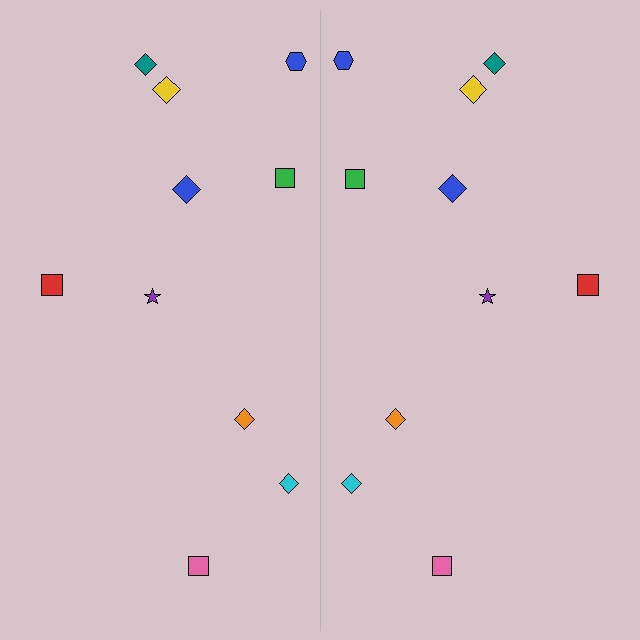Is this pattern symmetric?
Yes, this pattern has bilateral (reflection) symmetry.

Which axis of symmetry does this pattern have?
The pattern has a vertical axis of symmetry running through the center of the image.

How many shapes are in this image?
There are 20 shapes in this image.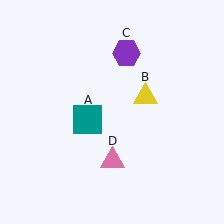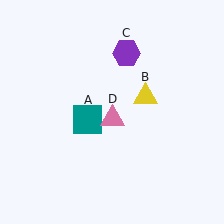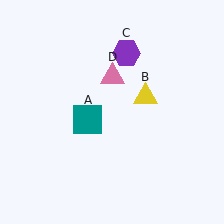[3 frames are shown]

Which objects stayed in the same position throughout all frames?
Teal square (object A) and yellow triangle (object B) and purple hexagon (object C) remained stationary.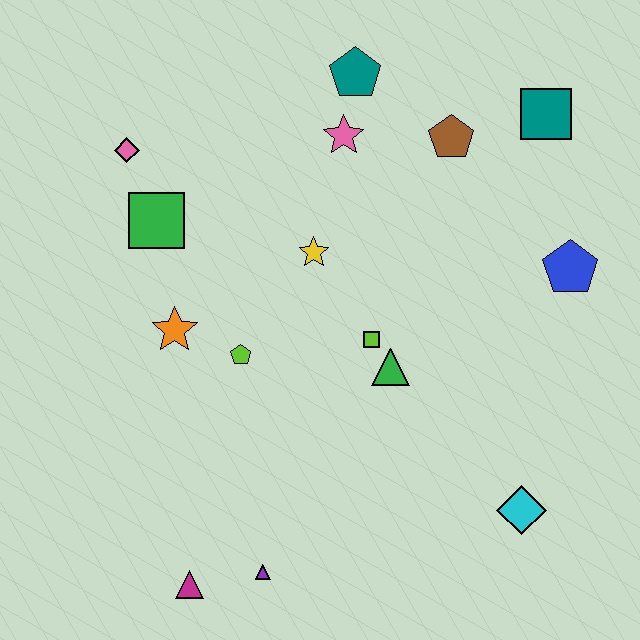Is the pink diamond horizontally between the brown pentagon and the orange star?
No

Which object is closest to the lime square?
The green triangle is closest to the lime square.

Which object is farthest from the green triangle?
The pink diamond is farthest from the green triangle.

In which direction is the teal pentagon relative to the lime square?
The teal pentagon is above the lime square.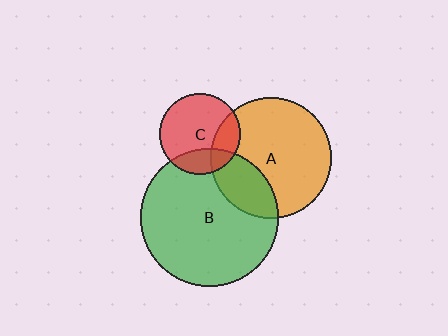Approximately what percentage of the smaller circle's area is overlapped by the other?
Approximately 25%.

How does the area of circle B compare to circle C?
Approximately 2.9 times.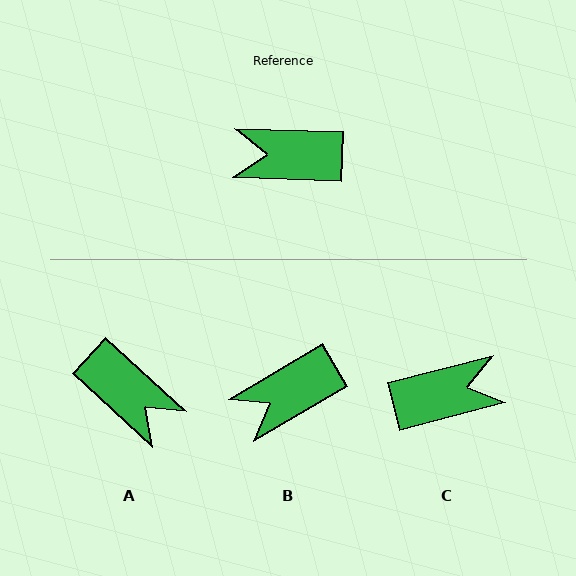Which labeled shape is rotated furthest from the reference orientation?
C, about 164 degrees away.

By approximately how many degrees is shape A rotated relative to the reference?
Approximately 139 degrees counter-clockwise.